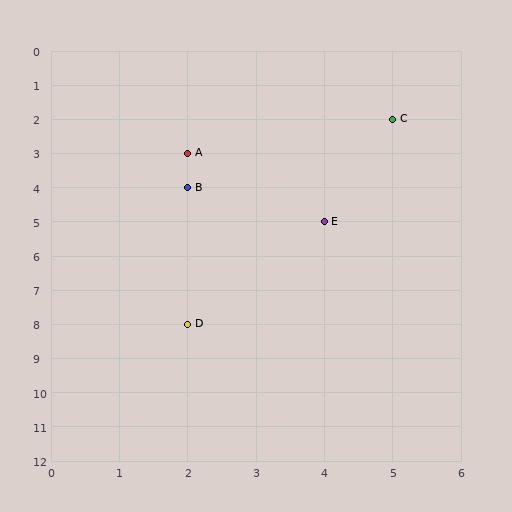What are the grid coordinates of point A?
Point A is at grid coordinates (2, 3).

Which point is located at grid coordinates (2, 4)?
Point B is at (2, 4).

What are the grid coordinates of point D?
Point D is at grid coordinates (2, 8).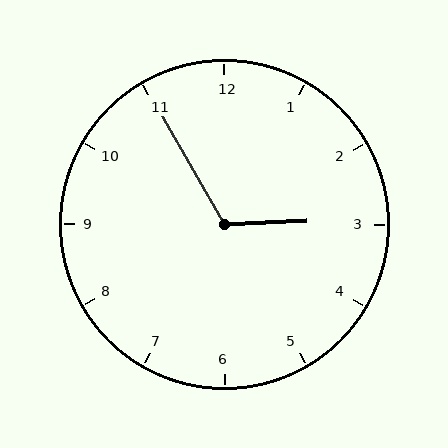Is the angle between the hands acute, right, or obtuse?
It is obtuse.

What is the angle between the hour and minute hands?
Approximately 118 degrees.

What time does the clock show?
2:55.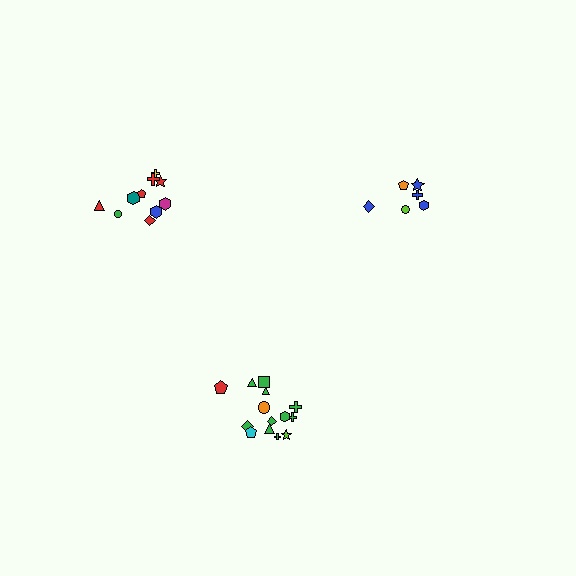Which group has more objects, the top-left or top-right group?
The top-left group.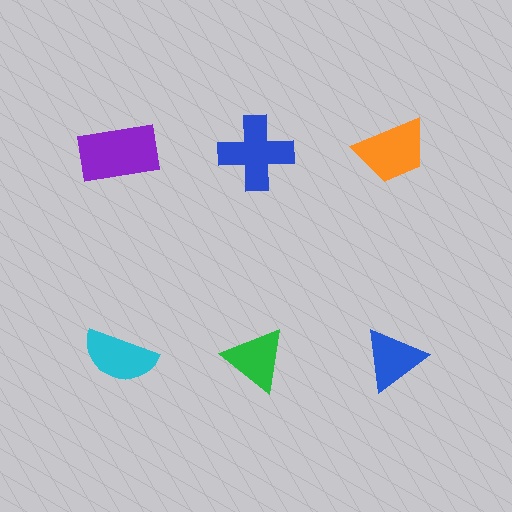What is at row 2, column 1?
A cyan semicircle.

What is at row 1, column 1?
A purple rectangle.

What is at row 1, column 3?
An orange trapezoid.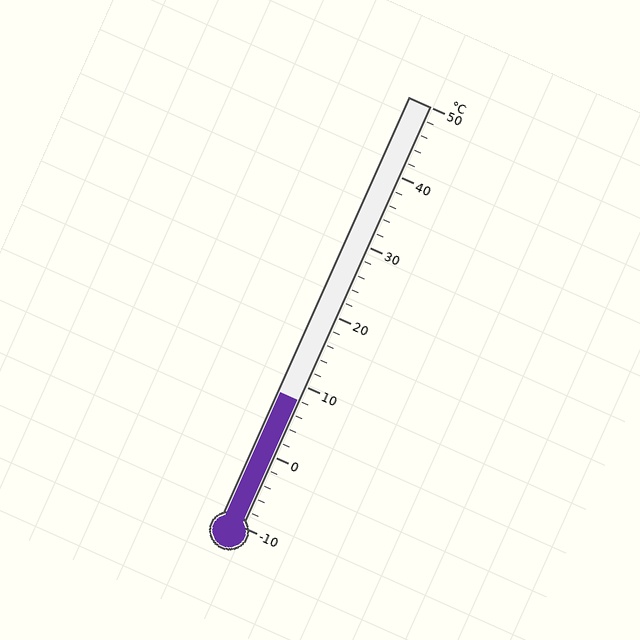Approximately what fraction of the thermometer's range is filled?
The thermometer is filled to approximately 30% of its range.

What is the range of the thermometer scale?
The thermometer scale ranges from -10°C to 50°C.